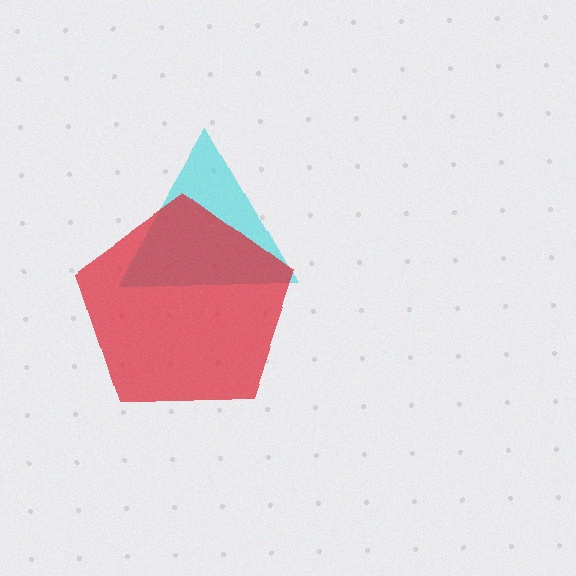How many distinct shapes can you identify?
There are 2 distinct shapes: a cyan triangle, a red pentagon.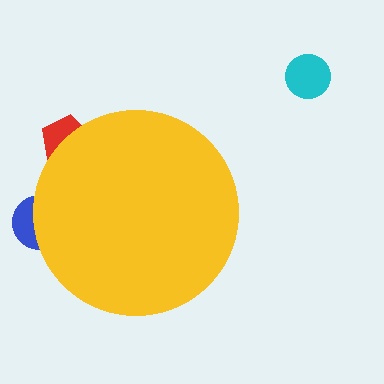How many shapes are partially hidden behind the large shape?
2 shapes are partially hidden.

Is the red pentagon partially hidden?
Yes, the red pentagon is partially hidden behind the yellow circle.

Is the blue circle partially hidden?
Yes, the blue circle is partially hidden behind the yellow circle.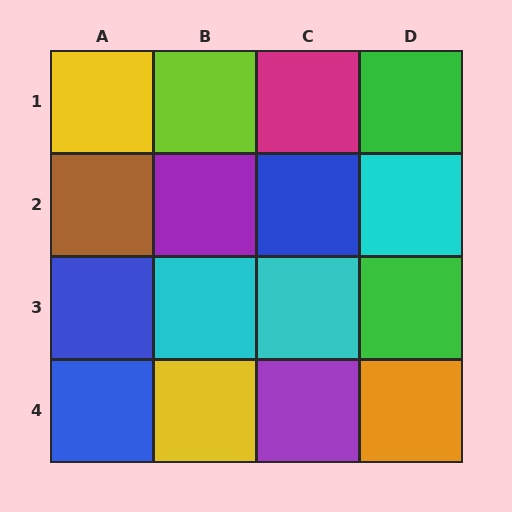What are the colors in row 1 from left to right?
Yellow, lime, magenta, green.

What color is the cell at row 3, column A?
Blue.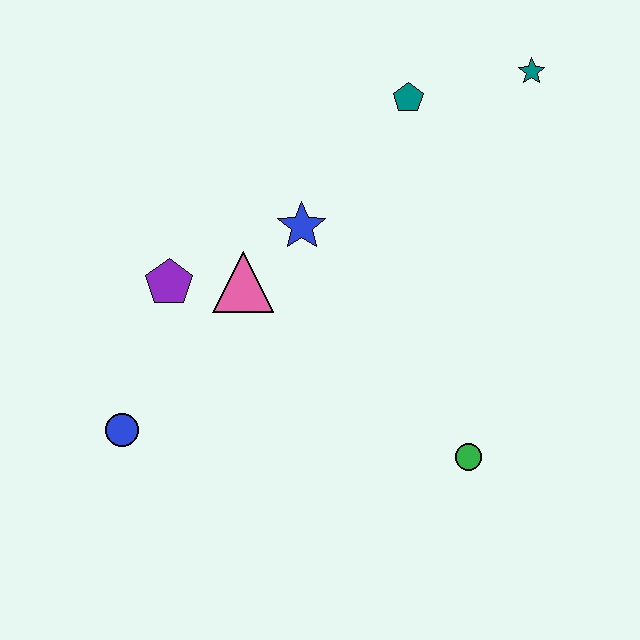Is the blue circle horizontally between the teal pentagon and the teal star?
No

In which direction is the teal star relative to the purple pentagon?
The teal star is to the right of the purple pentagon.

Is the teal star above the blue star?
Yes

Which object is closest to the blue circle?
The purple pentagon is closest to the blue circle.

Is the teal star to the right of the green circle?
Yes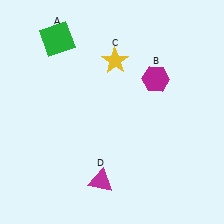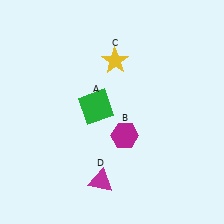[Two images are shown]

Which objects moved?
The objects that moved are: the green square (A), the magenta hexagon (B).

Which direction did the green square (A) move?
The green square (A) moved down.